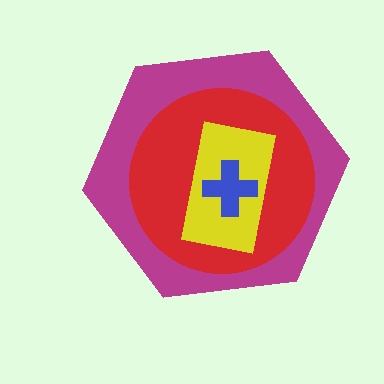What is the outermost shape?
The magenta hexagon.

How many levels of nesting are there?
4.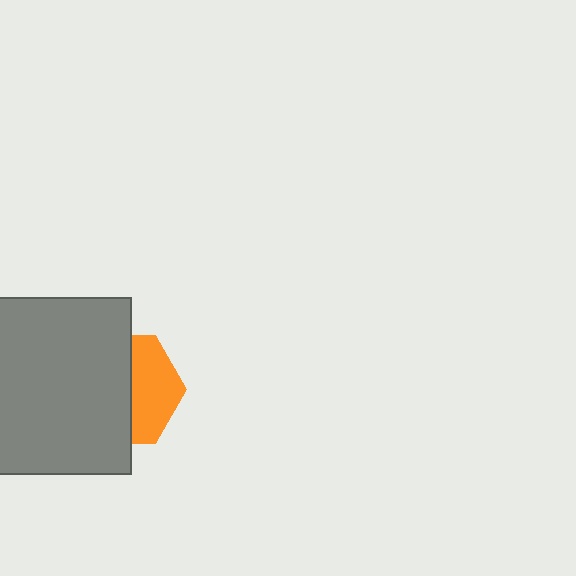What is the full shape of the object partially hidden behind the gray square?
The partially hidden object is an orange hexagon.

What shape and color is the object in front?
The object in front is a gray square.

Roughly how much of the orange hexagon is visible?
A small part of it is visible (roughly 43%).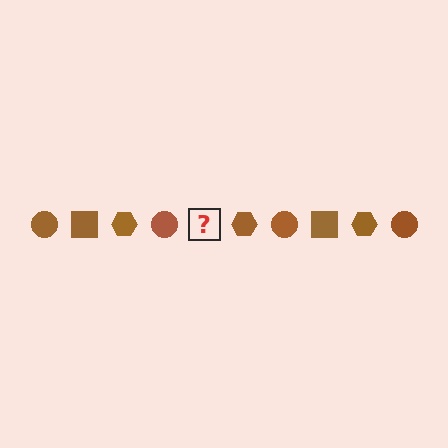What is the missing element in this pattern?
The missing element is a brown square.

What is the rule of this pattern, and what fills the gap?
The rule is that the pattern cycles through circle, square, hexagon shapes in brown. The gap should be filled with a brown square.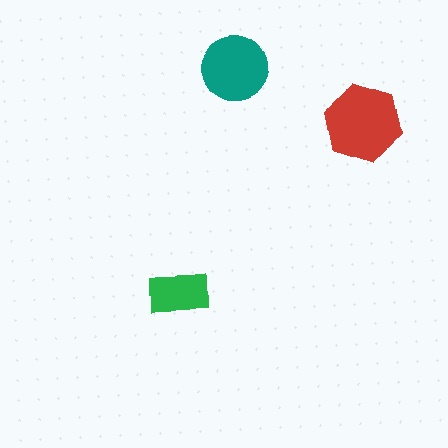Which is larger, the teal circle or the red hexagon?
The red hexagon.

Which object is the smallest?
The green rectangle.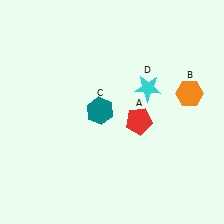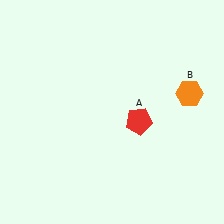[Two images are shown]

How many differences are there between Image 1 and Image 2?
There are 2 differences between the two images.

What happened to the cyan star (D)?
The cyan star (D) was removed in Image 2. It was in the top-right area of Image 1.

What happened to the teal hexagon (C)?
The teal hexagon (C) was removed in Image 2. It was in the top-left area of Image 1.